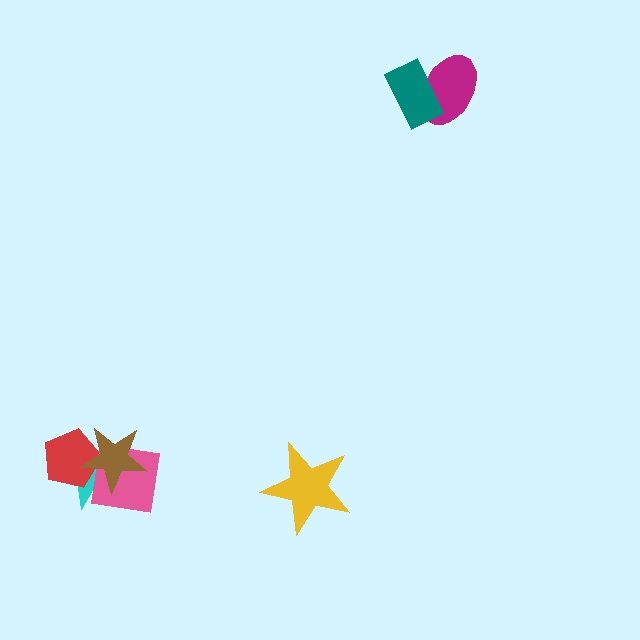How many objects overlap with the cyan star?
3 objects overlap with the cyan star.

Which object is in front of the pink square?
The brown star is in front of the pink square.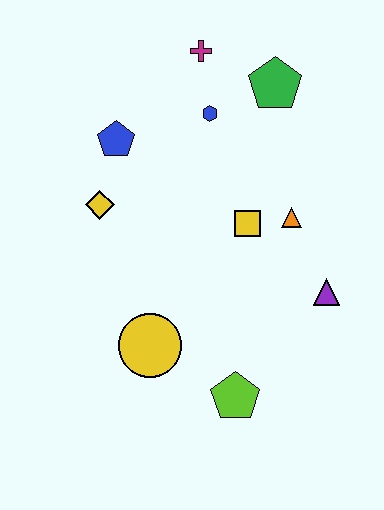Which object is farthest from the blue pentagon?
The lime pentagon is farthest from the blue pentagon.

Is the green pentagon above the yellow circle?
Yes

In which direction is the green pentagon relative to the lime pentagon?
The green pentagon is above the lime pentagon.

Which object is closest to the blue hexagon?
The magenta cross is closest to the blue hexagon.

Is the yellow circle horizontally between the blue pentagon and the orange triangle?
Yes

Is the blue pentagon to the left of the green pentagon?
Yes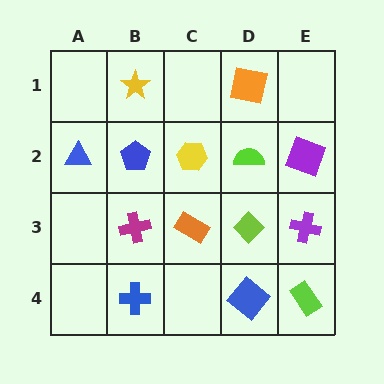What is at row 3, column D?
A lime diamond.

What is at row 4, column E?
A lime rectangle.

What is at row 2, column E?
A purple square.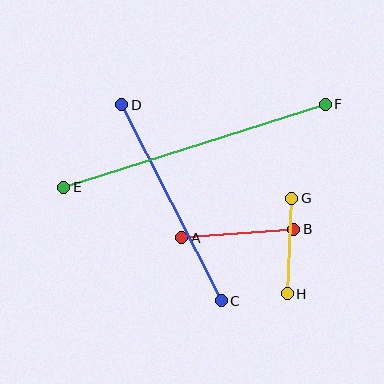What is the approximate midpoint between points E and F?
The midpoint is at approximately (194, 146) pixels.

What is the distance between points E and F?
The distance is approximately 274 pixels.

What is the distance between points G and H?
The distance is approximately 96 pixels.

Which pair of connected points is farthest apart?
Points E and F are farthest apart.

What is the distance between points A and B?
The distance is approximately 112 pixels.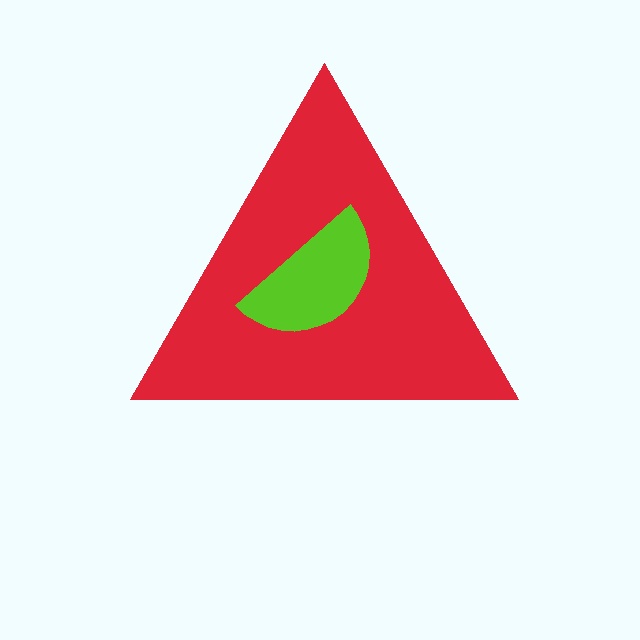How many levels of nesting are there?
2.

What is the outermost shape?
The red triangle.